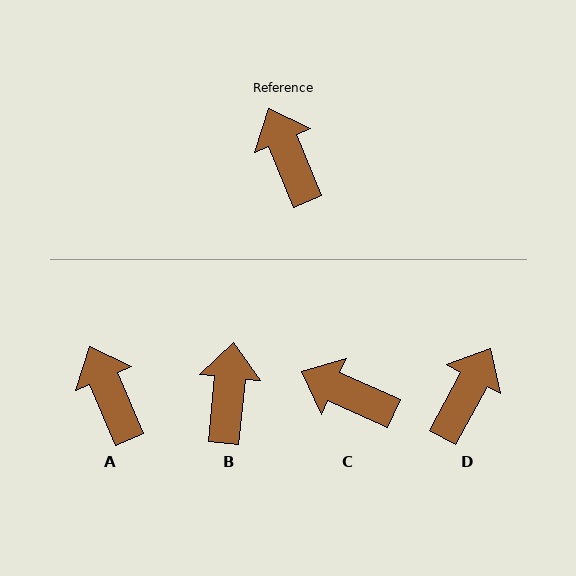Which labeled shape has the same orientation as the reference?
A.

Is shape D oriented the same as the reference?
No, it is off by about 51 degrees.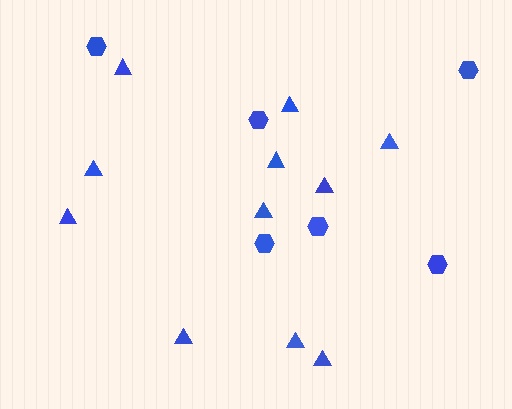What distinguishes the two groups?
There are 2 groups: one group of triangles (11) and one group of hexagons (6).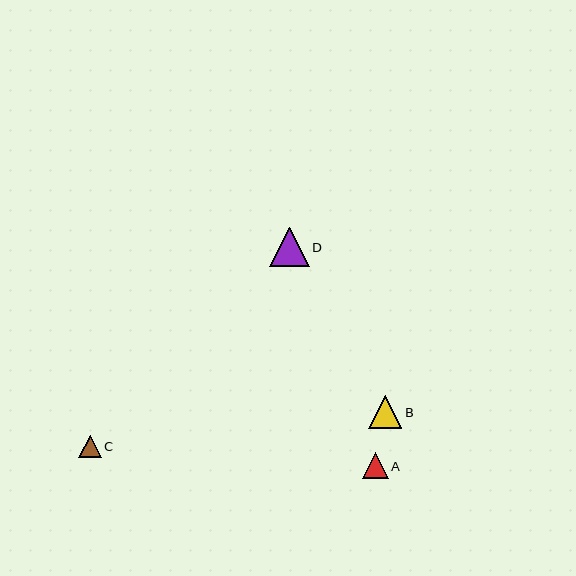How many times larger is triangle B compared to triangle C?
Triangle B is approximately 1.5 times the size of triangle C.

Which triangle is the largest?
Triangle D is the largest with a size of approximately 39 pixels.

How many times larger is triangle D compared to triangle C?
Triangle D is approximately 1.8 times the size of triangle C.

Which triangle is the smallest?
Triangle C is the smallest with a size of approximately 22 pixels.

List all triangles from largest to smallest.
From largest to smallest: D, B, A, C.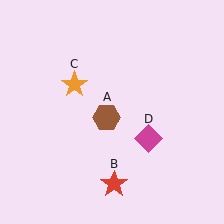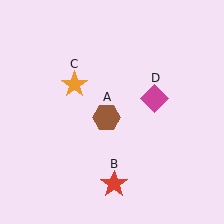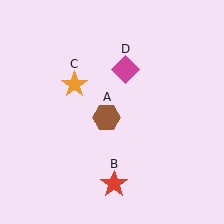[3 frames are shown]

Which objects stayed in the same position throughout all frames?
Brown hexagon (object A) and red star (object B) and orange star (object C) remained stationary.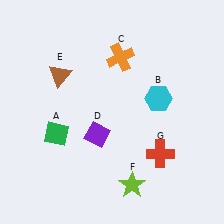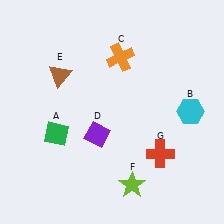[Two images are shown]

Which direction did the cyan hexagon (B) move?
The cyan hexagon (B) moved right.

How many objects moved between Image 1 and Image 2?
1 object moved between the two images.